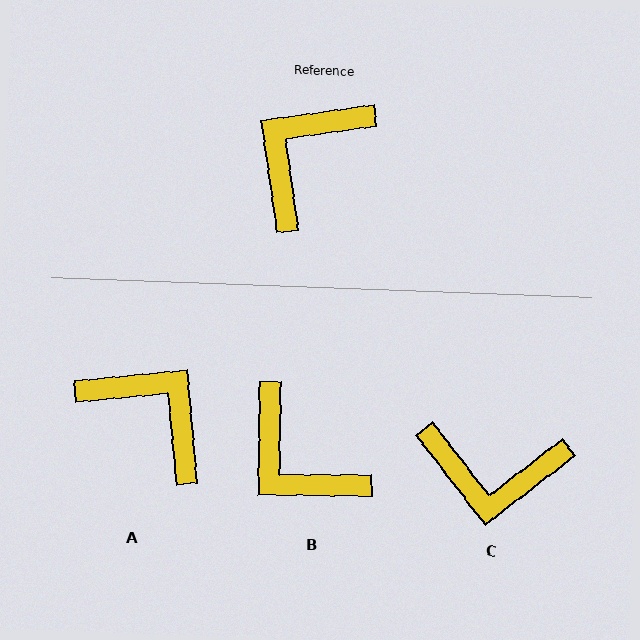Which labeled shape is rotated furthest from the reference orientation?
C, about 119 degrees away.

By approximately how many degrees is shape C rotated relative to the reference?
Approximately 119 degrees counter-clockwise.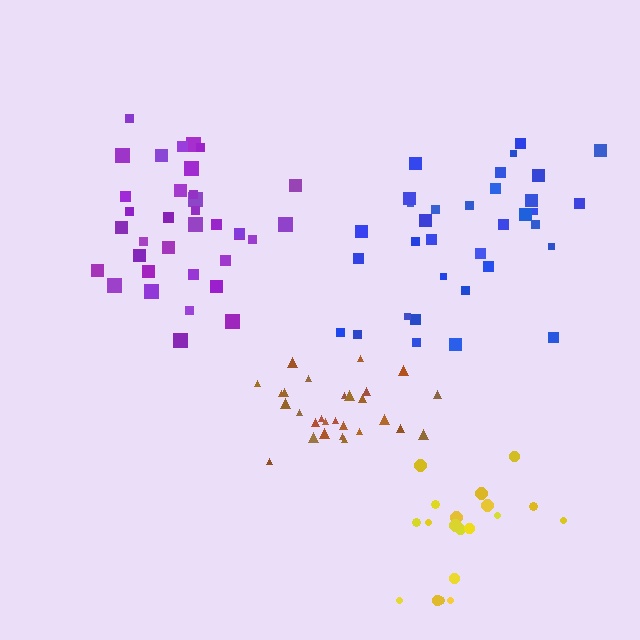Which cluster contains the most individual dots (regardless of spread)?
Purple (35).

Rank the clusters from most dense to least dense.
brown, purple, blue, yellow.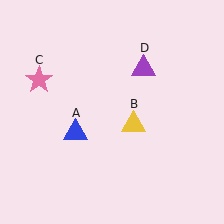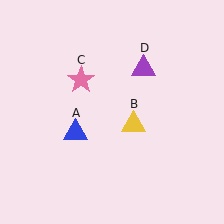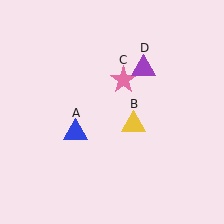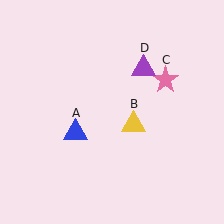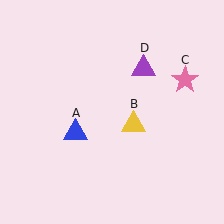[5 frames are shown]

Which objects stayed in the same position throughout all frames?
Blue triangle (object A) and yellow triangle (object B) and purple triangle (object D) remained stationary.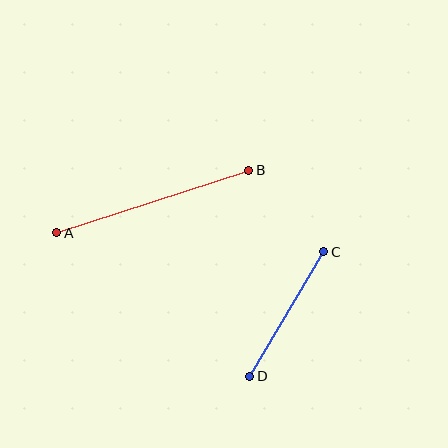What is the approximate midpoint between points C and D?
The midpoint is at approximately (287, 314) pixels.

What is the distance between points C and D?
The distance is approximately 145 pixels.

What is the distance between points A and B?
The distance is approximately 202 pixels.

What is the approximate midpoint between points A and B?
The midpoint is at approximately (153, 201) pixels.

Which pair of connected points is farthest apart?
Points A and B are farthest apart.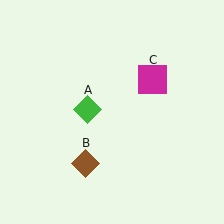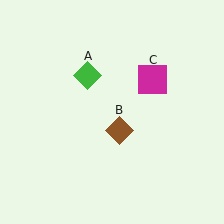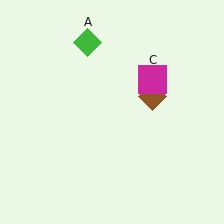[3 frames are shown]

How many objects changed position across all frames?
2 objects changed position: green diamond (object A), brown diamond (object B).